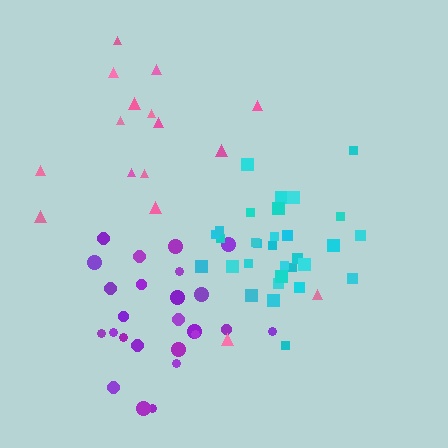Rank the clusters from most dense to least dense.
cyan, purple, pink.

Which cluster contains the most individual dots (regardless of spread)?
Cyan (31).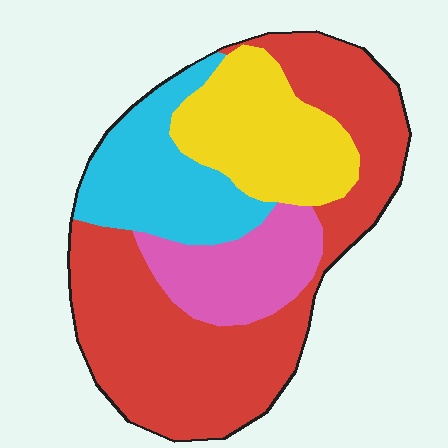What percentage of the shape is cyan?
Cyan covers 19% of the shape.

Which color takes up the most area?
Red, at roughly 45%.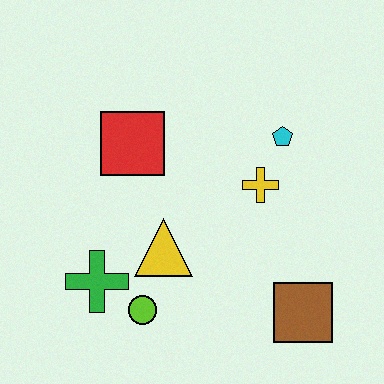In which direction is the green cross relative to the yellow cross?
The green cross is to the left of the yellow cross.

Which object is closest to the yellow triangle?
The lime circle is closest to the yellow triangle.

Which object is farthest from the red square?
The brown square is farthest from the red square.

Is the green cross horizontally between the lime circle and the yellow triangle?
No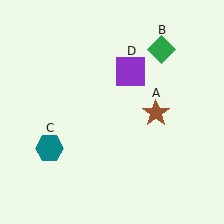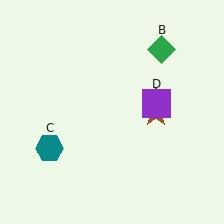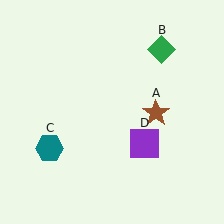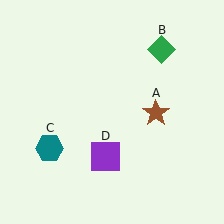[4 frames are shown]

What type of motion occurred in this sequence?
The purple square (object D) rotated clockwise around the center of the scene.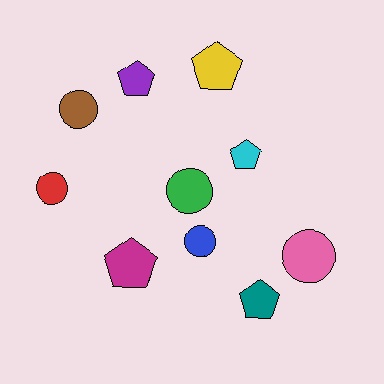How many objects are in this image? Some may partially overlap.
There are 10 objects.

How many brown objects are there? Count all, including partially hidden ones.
There is 1 brown object.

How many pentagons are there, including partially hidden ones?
There are 5 pentagons.